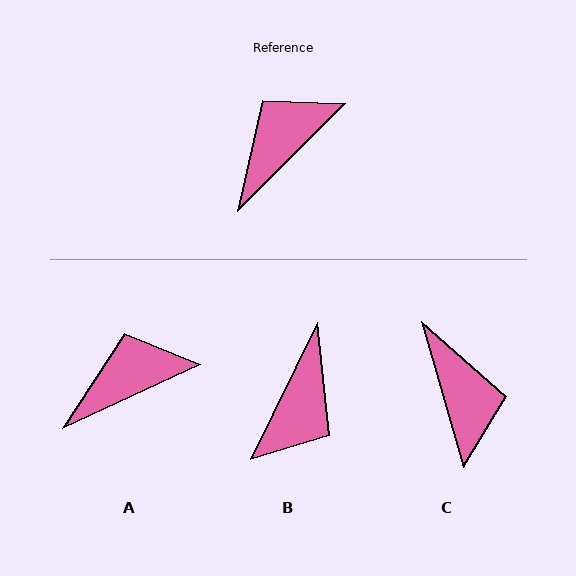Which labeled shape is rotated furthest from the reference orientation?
B, about 161 degrees away.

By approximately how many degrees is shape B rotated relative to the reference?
Approximately 161 degrees clockwise.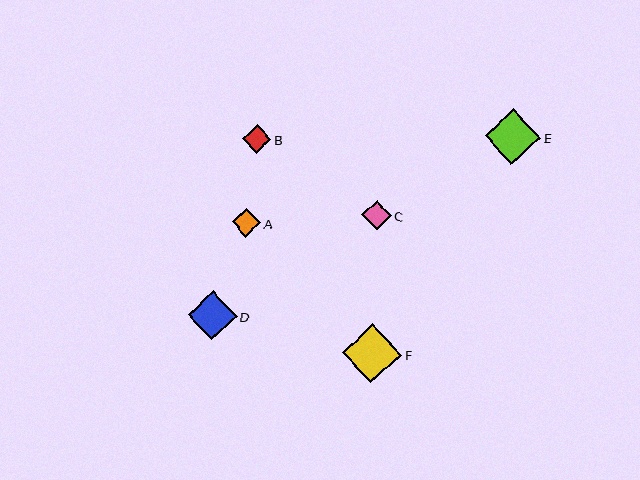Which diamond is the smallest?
Diamond B is the smallest with a size of approximately 28 pixels.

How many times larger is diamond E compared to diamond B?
Diamond E is approximately 2.0 times the size of diamond B.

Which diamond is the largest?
Diamond F is the largest with a size of approximately 60 pixels.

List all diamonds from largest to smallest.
From largest to smallest: F, E, D, C, A, B.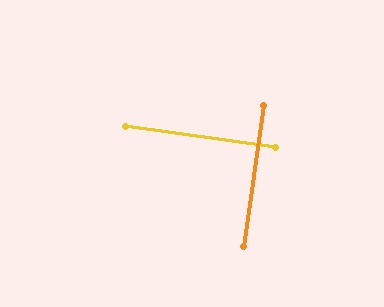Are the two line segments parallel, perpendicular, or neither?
Perpendicular — they meet at approximately 90°.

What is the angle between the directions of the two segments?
Approximately 90 degrees.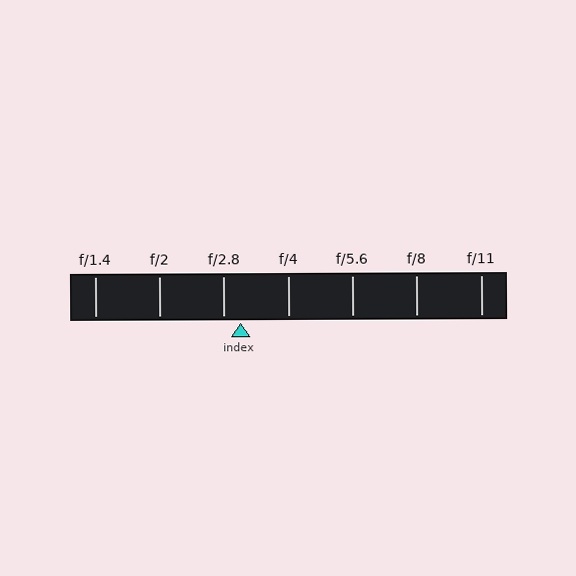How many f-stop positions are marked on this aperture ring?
There are 7 f-stop positions marked.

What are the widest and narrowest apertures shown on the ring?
The widest aperture shown is f/1.4 and the narrowest is f/11.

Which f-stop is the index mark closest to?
The index mark is closest to f/2.8.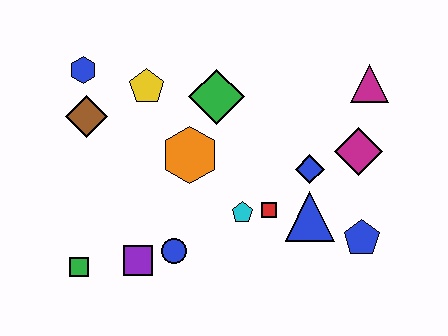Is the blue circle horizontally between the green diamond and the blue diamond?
No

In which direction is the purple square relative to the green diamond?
The purple square is below the green diamond.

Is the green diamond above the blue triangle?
Yes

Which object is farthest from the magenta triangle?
The green square is farthest from the magenta triangle.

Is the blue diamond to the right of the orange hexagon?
Yes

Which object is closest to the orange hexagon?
The green diamond is closest to the orange hexagon.